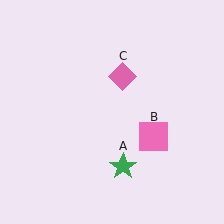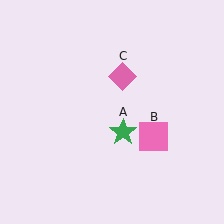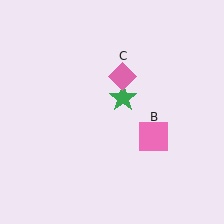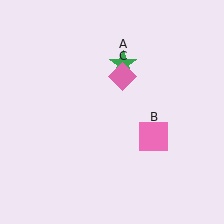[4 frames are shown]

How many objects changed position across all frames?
1 object changed position: green star (object A).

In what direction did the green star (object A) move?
The green star (object A) moved up.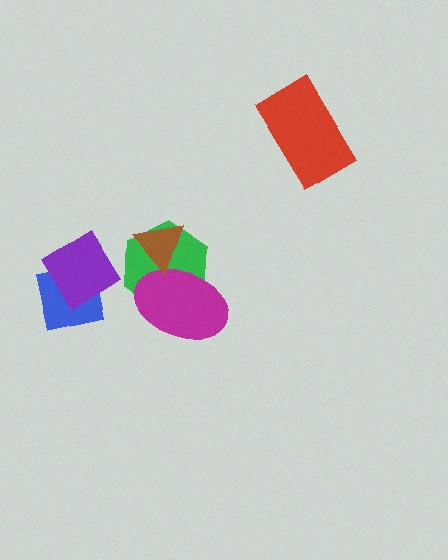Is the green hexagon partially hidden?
Yes, it is partially covered by another shape.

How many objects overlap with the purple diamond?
1 object overlaps with the purple diamond.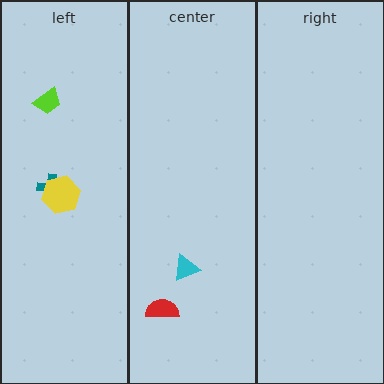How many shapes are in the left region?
3.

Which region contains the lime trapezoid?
The left region.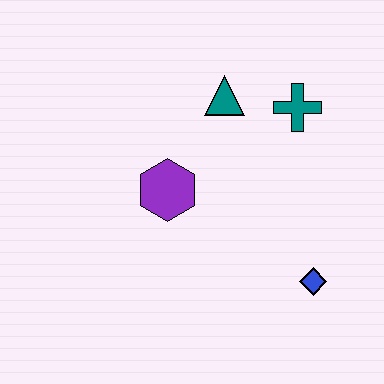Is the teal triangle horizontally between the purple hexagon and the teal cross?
Yes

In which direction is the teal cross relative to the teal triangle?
The teal cross is to the right of the teal triangle.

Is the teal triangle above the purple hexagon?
Yes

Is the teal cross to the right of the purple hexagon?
Yes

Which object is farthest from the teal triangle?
The blue diamond is farthest from the teal triangle.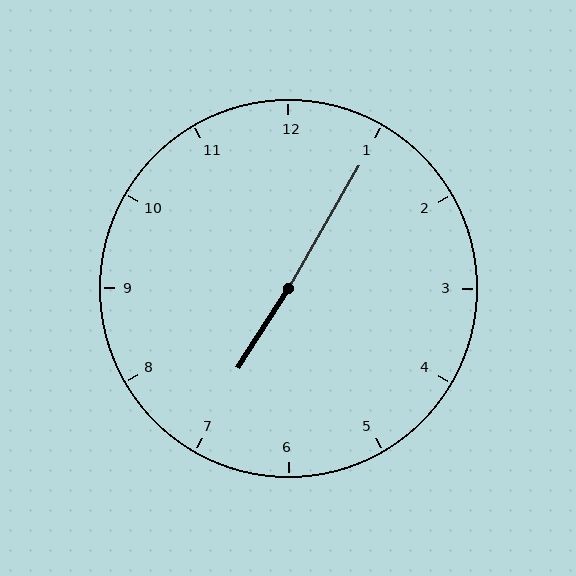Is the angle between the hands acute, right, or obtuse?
It is obtuse.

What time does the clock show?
7:05.